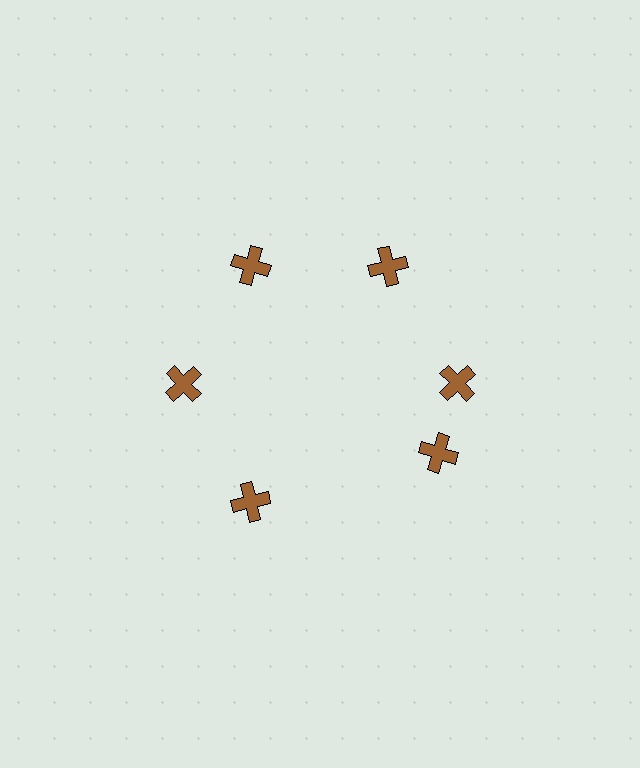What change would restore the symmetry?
The symmetry would be restored by rotating it back into even spacing with its neighbors so that all 6 crosses sit at equal angles and equal distance from the center.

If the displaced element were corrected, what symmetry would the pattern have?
It would have 6-fold rotational symmetry — the pattern would map onto itself every 60 degrees.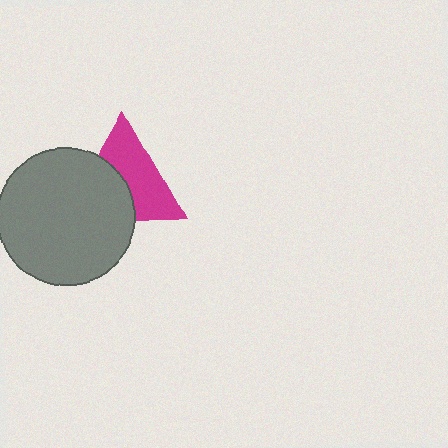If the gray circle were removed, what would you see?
You would see the complete magenta triangle.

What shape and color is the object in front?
The object in front is a gray circle.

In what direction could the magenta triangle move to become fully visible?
The magenta triangle could move toward the upper-right. That would shift it out from behind the gray circle entirely.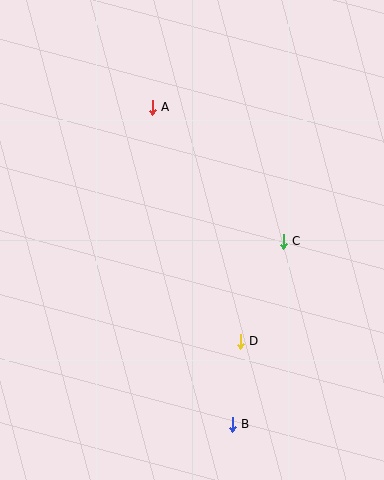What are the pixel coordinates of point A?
Point A is at (152, 107).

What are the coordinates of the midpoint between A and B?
The midpoint between A and B is at (192, 266).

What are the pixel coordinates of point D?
Point D is at (240, 341).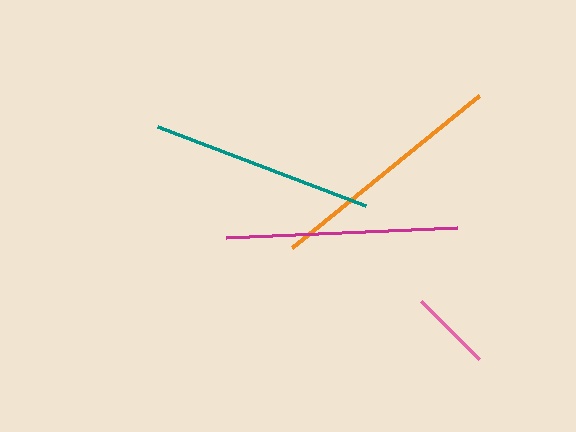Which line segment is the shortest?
The pink line is the shortest at approximately 82 pixels.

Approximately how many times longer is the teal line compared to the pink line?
The teal line is approximately 2.7 times the length of the pink line.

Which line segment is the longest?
The orange line is the longest at approximately 241 pixels.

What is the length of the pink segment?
The pink segment is approximately 82 pixels long.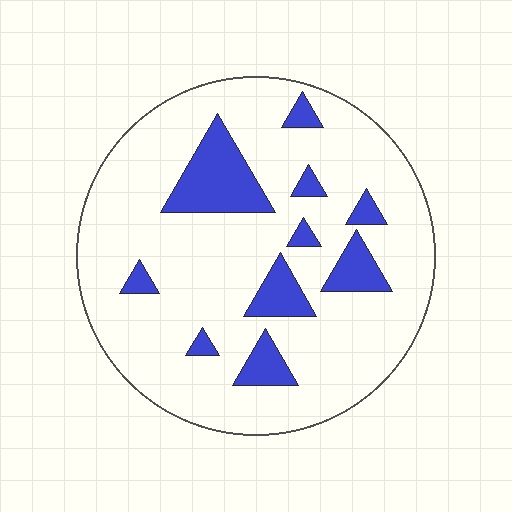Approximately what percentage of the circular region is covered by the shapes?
Approximately 15%.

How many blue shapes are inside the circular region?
10.